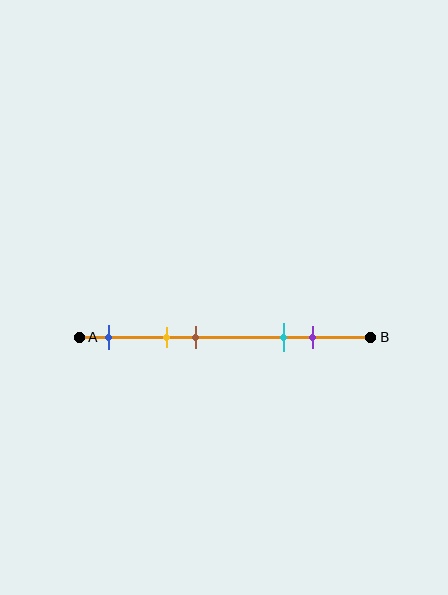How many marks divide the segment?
There are 5 marks dividing the segment.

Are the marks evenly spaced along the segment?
No, the marks are not evenly spaced.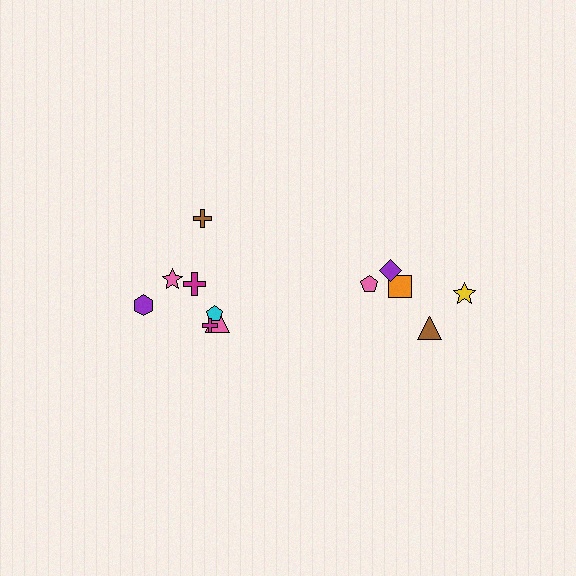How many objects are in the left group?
There are 7 objects.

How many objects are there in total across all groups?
There are 12 objects.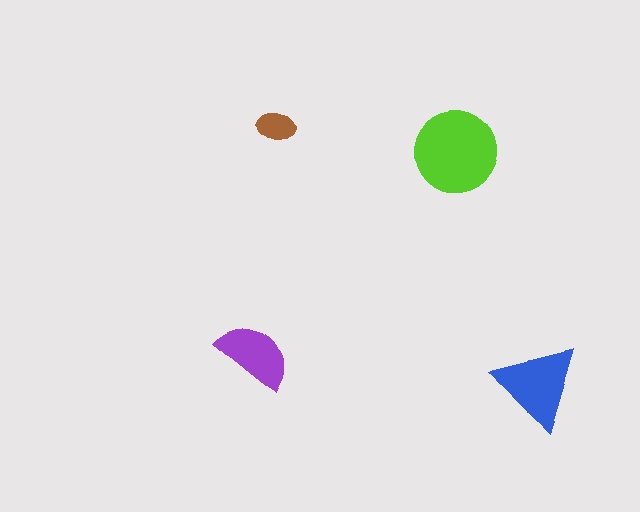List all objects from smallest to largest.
The brown ellipse, the purple semicircle, the blue triangle, the lime circle.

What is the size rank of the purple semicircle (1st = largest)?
3rd.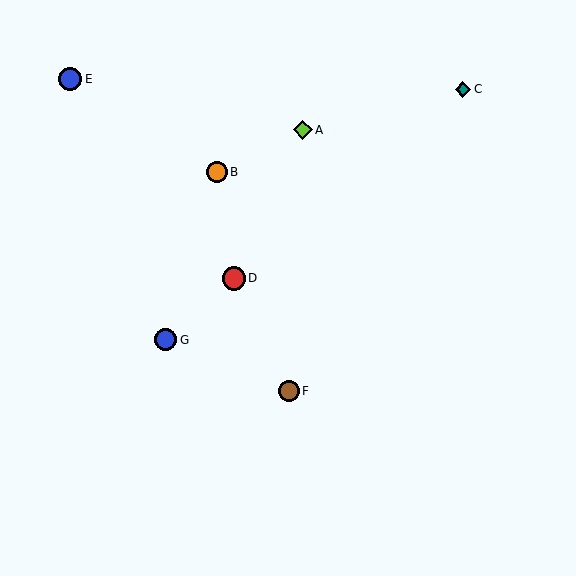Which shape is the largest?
The red circle (labeled D) is the largest.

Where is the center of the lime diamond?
The center of the lime diamond is at (303, 130).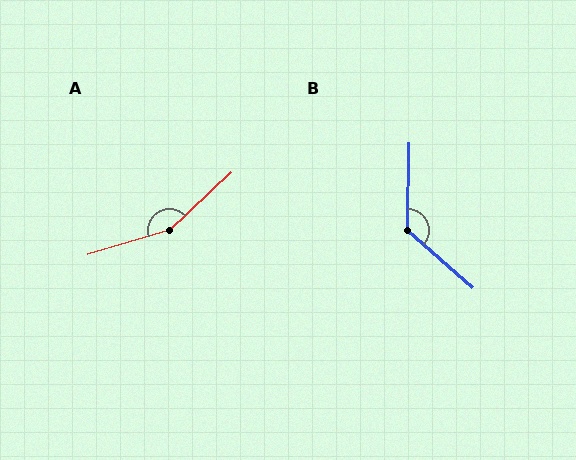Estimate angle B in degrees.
Approximately 131 degrees.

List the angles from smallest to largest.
B (131°), A (154°).